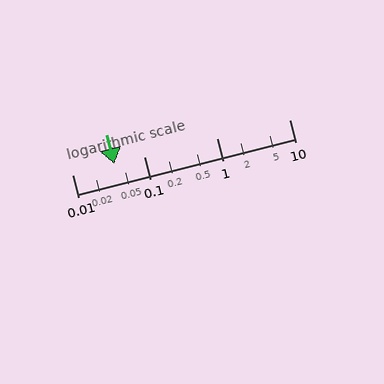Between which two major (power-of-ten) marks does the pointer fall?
The pointer is between 0.01 and 0.1.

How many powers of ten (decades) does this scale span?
The scale spans 3 decades, from 0.01 to 10.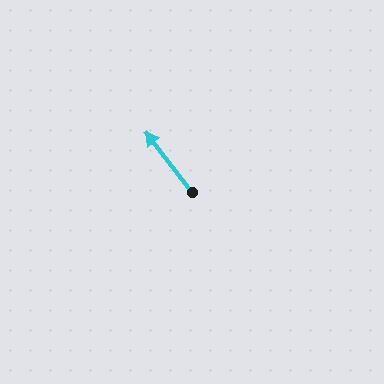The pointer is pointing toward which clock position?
Roughly 11 o'clock.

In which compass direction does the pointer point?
Northwest.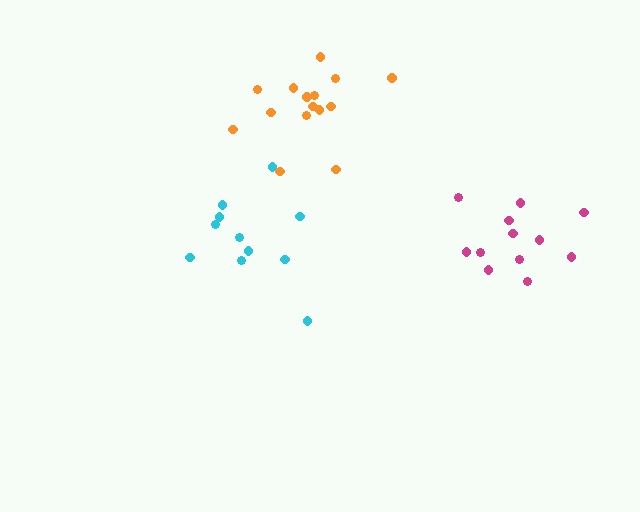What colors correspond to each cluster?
The clusters are colored: magenta, orange, cyan.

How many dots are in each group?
Group 1: 12 dots, Group 2: 15 dots, Group 3: 11 dots (38 total).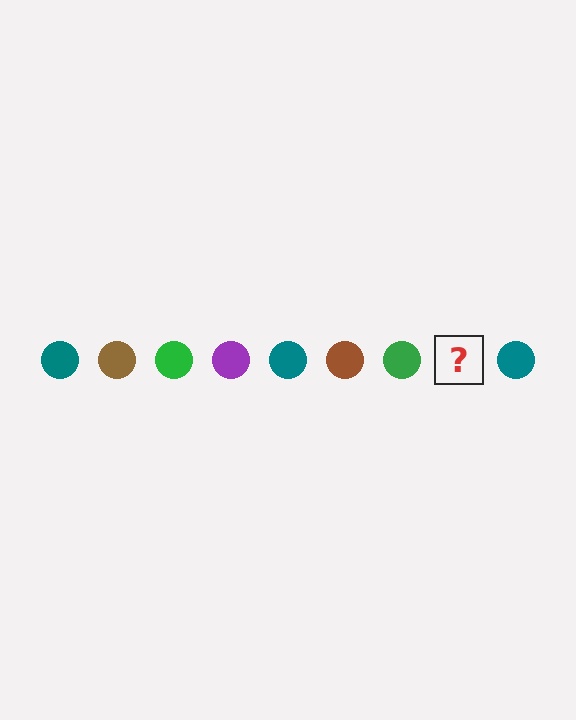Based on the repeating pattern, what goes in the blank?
The blank should be a purple circle.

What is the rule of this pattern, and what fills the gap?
The rule is that the pattern cycles through teal, brown, green, purple circles. The gap should be filled with a purple circle.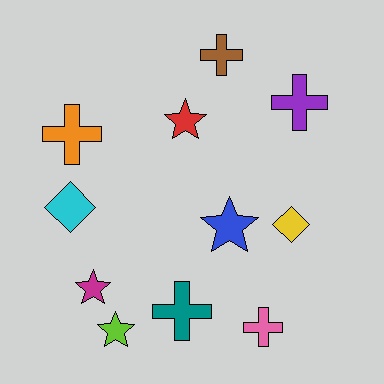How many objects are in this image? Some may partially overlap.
There are 11 objects.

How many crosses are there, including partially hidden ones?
There are 5 crosses.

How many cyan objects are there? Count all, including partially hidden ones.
There is 1 cyan object.